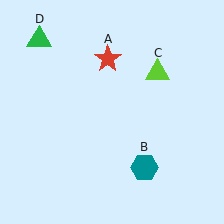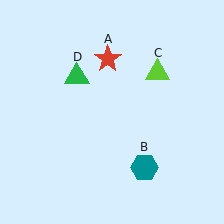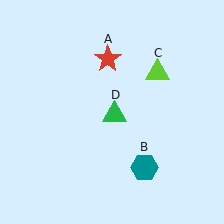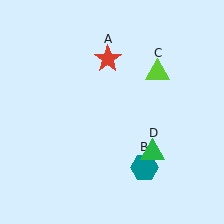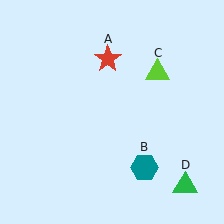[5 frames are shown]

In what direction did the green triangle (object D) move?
The green triangle (object D) moved down and to the right.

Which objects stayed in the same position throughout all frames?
Red star (object A) and teal hexagon (object B) and lime triangle (object C) remained stationary.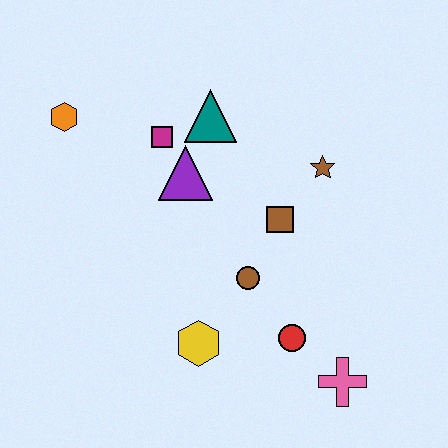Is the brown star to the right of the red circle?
Yes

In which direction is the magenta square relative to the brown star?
The magenta square is to the left of the brown star.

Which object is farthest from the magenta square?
The pink cross is farthest from the magenta square.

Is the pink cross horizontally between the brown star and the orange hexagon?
No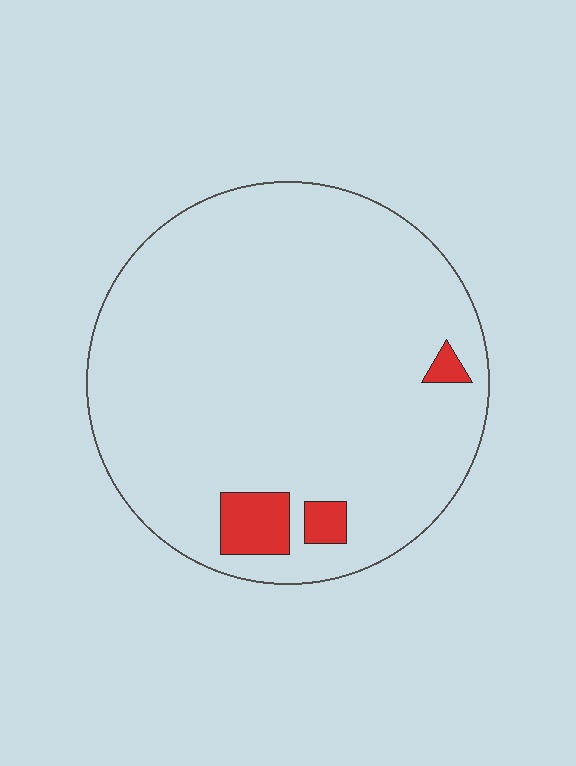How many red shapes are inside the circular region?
3.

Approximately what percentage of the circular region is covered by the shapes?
Approximately 5%.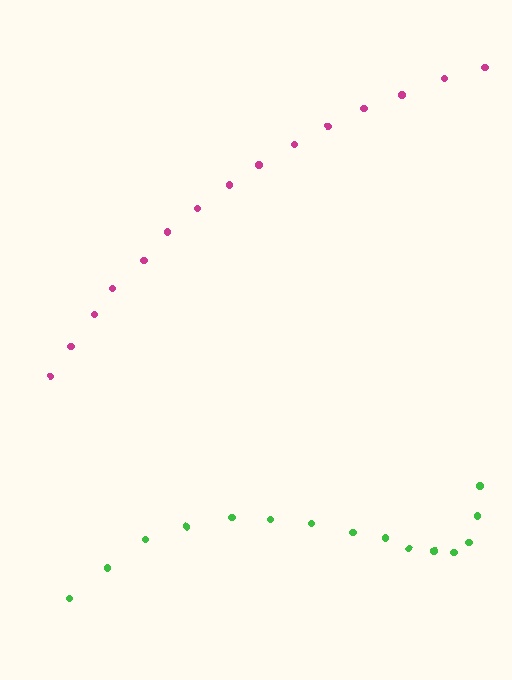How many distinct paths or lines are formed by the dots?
There are 2 distinct paths.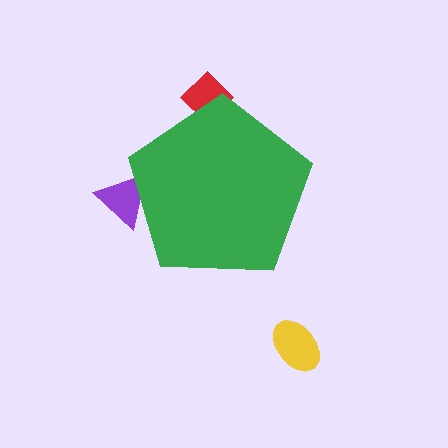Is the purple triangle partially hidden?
Yes, the purple triangle is partially hidden behind the green pentagon.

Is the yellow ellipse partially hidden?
No, the yellow ellipse is fully visible.